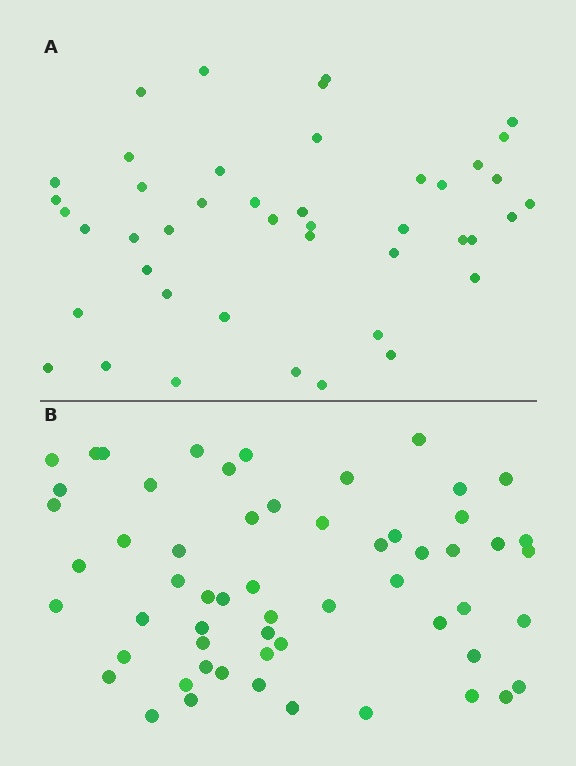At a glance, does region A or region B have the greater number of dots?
Region B (the bottom region) has more dots.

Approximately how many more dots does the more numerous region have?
Region B has approximately 15 more dots than region A.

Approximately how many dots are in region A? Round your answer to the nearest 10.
About 40 dots. (The exact count is 44, which rounds to 40.)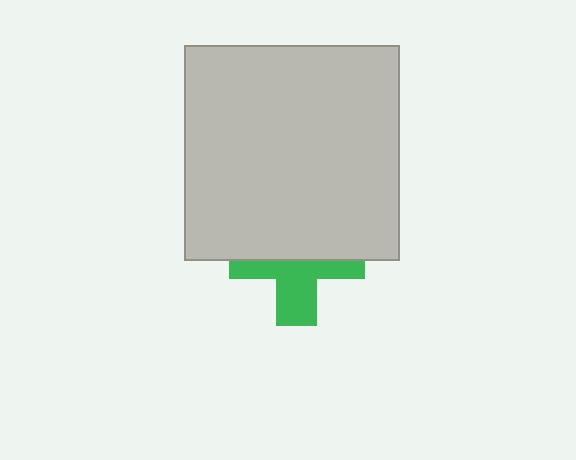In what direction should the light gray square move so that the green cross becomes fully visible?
The light gray square should move up. That is the shortest direction to clear the overlap and leave the green cross fully visible.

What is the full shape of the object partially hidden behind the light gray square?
The partially hidden object is a green cross.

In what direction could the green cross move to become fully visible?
The green cross could move down. That would shift it out from behind the light gray square entirely.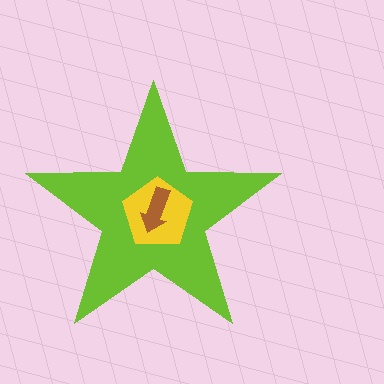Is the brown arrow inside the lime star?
Yes.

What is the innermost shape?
The brown arrow.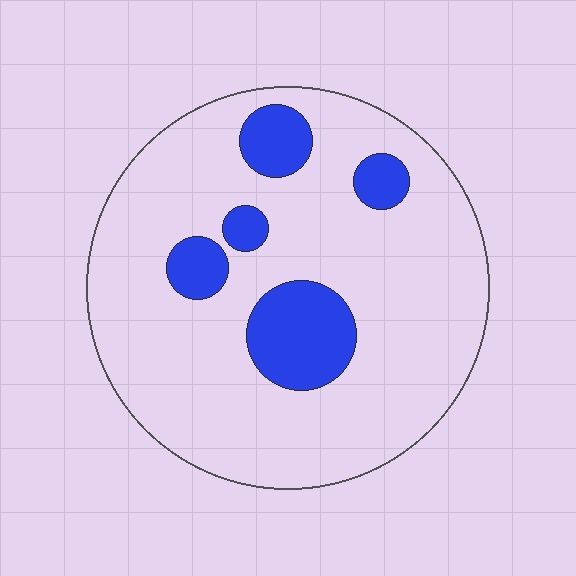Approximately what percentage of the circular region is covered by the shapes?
Approximately 15%.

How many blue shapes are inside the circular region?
5.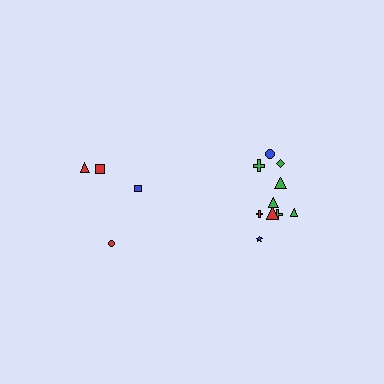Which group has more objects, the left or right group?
The right group.